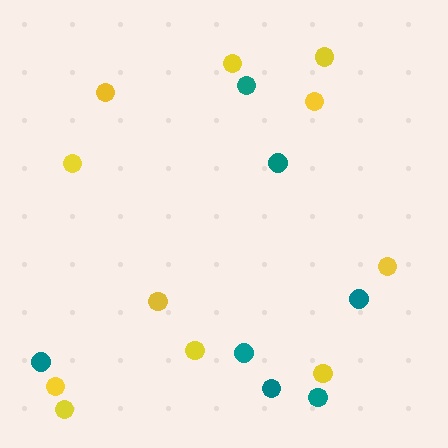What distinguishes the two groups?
There are 2 groups: one group of teal circles (7) and one group of yellow circles (11).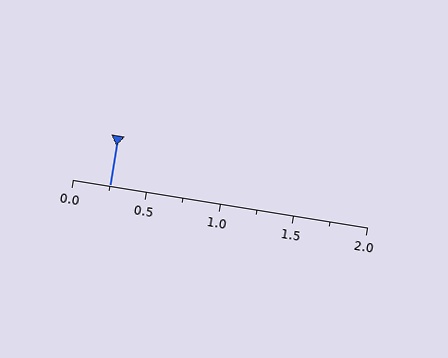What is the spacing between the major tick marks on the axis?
The major ticks are spaced 0.5 apart.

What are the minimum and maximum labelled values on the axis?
The axis runs from 0.0 to 2.0.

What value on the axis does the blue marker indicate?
The marker indicates approximately 0.25.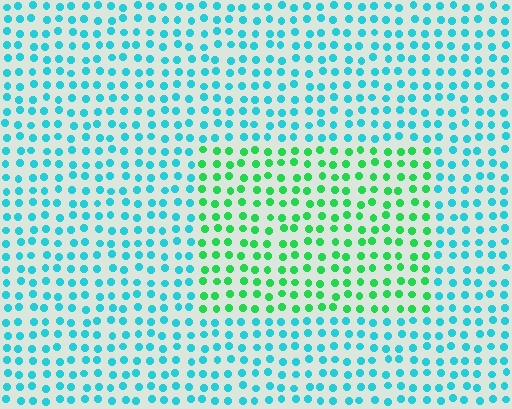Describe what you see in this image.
The image is filled with small cyan elements in a uniform arrangement. A rectangle-shaped region is visible where the elements are tinted to a slightly different hue, forming a subtle color boundary.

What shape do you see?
I see a rectangle.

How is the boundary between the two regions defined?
The boundary is defined purely by a slight shift in hue (about 49 degrees). Spacing, size, and orientation are identical on both sides.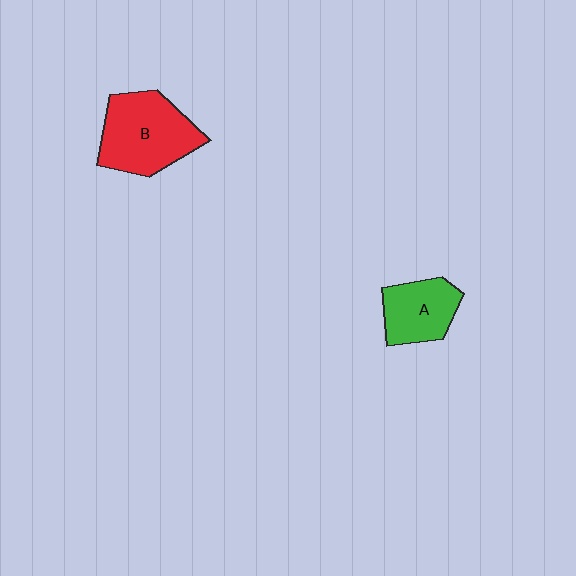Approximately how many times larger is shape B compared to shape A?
Approximately 1.6 times.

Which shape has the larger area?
Shape B (red).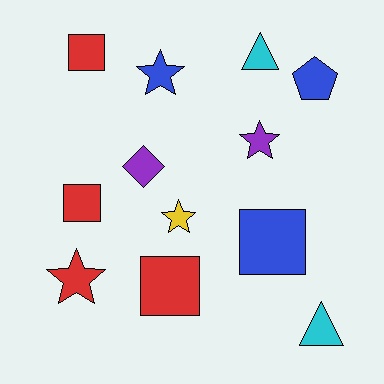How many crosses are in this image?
There are no crosses.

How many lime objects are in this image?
There are no lime objects.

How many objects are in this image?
There are 12 objects.